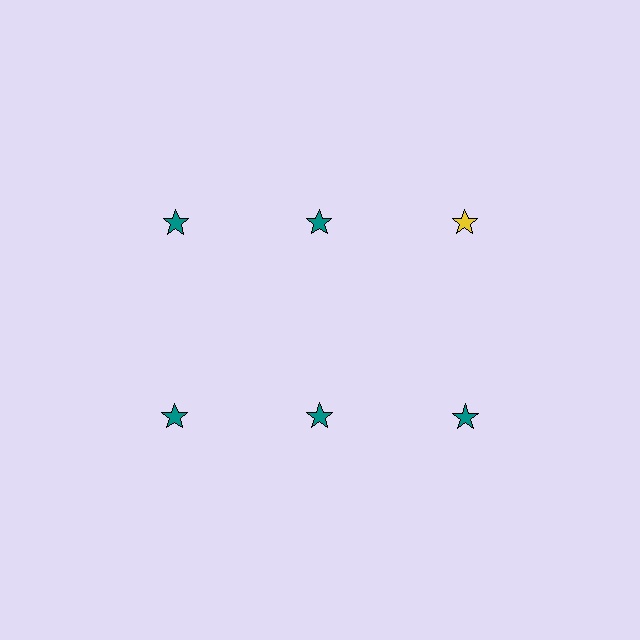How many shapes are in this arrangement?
There are 6 shapes arranged in a grid pattern.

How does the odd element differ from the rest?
It has a different color: yellow instead of teal.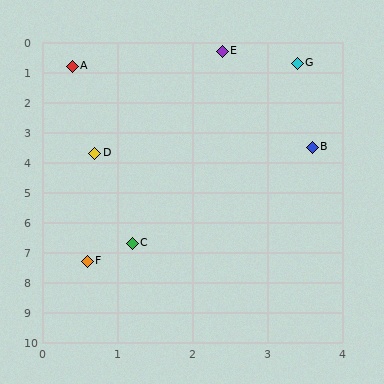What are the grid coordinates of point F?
Point F is at approximately (0.6, 7.3).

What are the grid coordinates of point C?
Point C is at approximately (1.2, 6.7).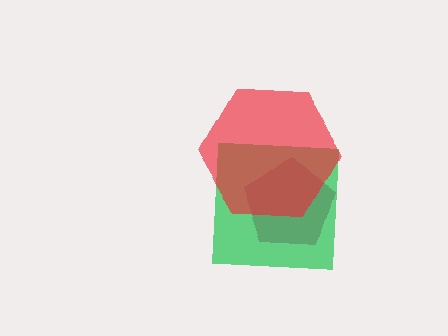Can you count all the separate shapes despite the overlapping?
Yes, there are 3 separate shapes.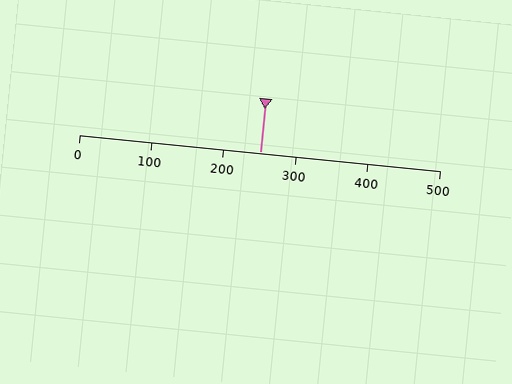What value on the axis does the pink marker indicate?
The marker indicates approximately 250.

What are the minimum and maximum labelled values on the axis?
The axis runs from 0 to 500.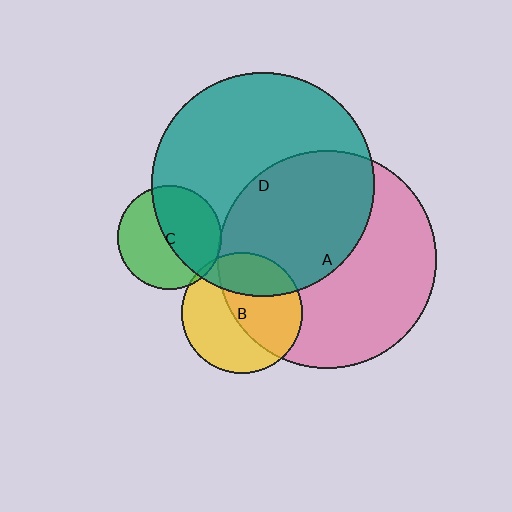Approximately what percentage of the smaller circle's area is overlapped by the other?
Approximately 25%.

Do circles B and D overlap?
Yes.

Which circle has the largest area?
Circle D (teal).